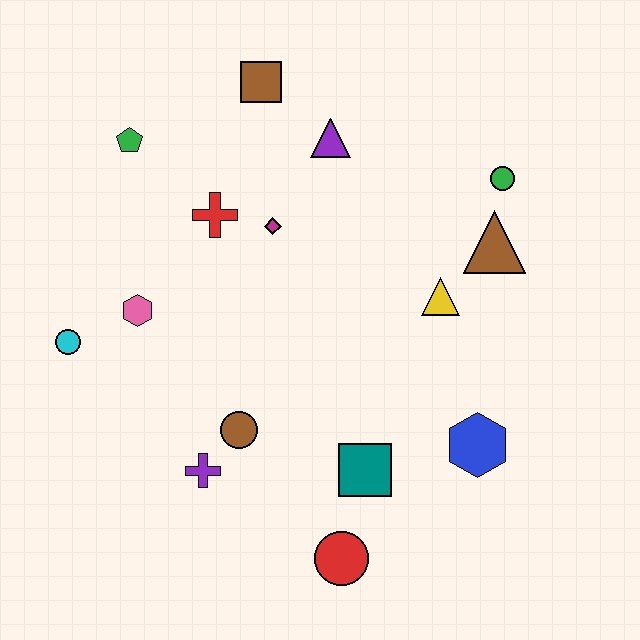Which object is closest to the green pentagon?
The red cross is closest to the green pentagon.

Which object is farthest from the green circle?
The cyan circle is farthest from the green circle.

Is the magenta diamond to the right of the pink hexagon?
Yes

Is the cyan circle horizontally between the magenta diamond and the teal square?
No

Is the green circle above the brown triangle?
Yes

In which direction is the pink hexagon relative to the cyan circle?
The pink hexagon is to the right of the cyan circle.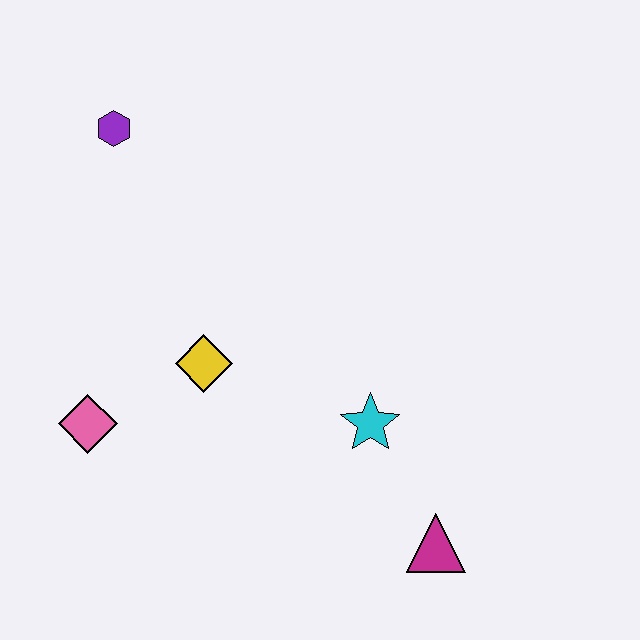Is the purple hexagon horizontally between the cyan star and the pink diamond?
Yes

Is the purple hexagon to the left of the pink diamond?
No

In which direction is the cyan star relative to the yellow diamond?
The cyan star is to the right of the yellow diamond.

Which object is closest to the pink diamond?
The yellow diamond is closest to the pink diamond.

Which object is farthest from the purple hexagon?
The magenta triangle is farthest from the purple hexagon.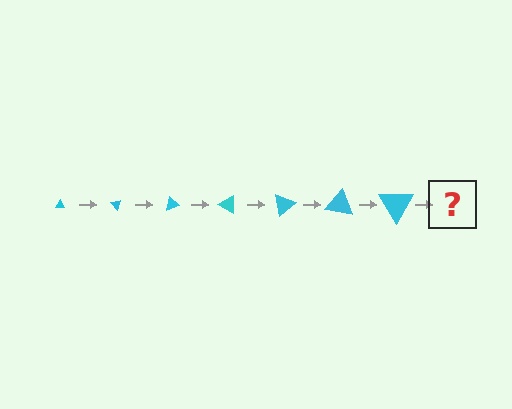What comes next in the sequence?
The next element should be a triangle, larger than the previous one and rotated 350 degrees from the start.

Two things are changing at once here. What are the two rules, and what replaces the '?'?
The two rules are that the triangle grows larger each step and it rotates 50 degrees each step. The '?' should be a triangle, larger than the previous one and rotated 350 degrees from the start.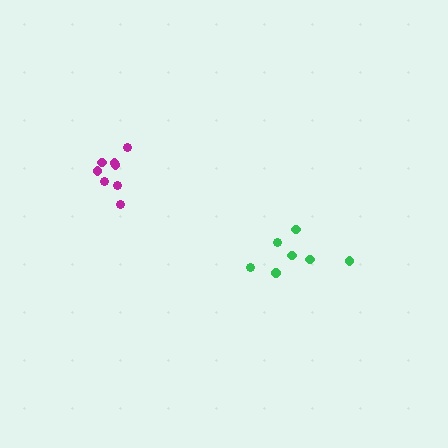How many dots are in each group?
Group 1: 7 dots, Group 2: 8 dots (15 total).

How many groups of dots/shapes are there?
There are 2 groups.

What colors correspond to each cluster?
The clusters are colored: green, magenta.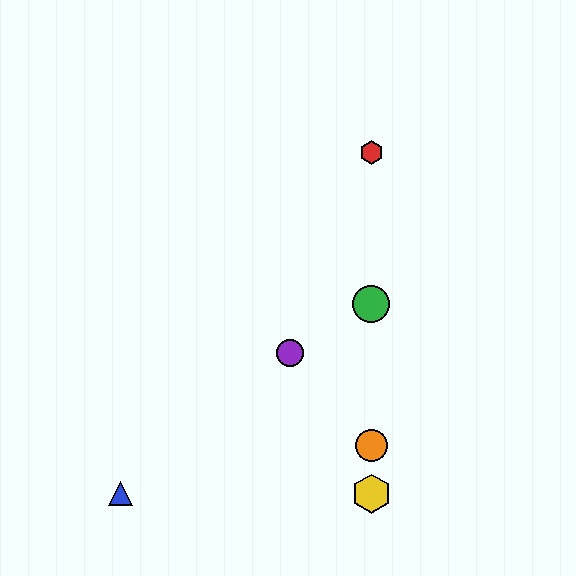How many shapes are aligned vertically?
4 shapes (the red hexagon, the green circle, the yellow hexagon, the orange circle) are aligned vertically.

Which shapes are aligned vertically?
The red hexagon, the green circle, the yellow hexagon, the orange circle are aligned vertically.